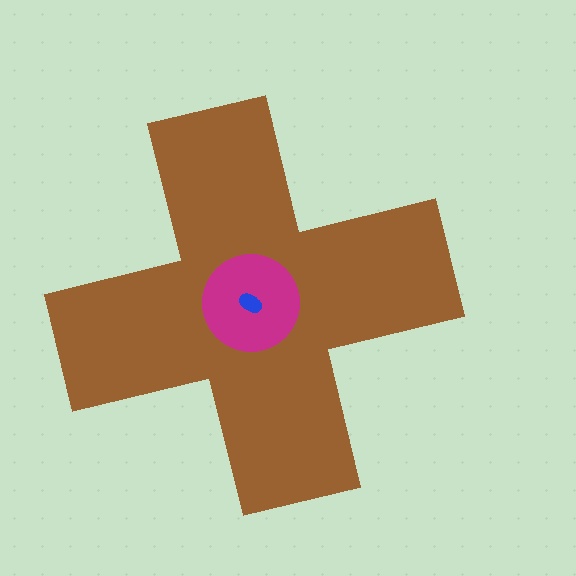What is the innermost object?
The blue ellipse.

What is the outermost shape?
The brown cross.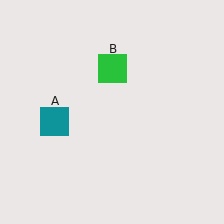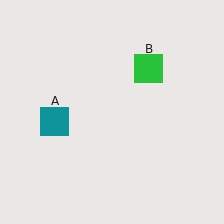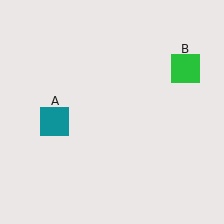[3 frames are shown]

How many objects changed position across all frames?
1 object changed position: green square (object B).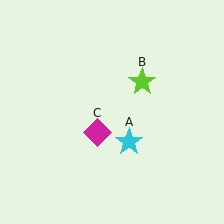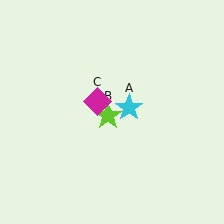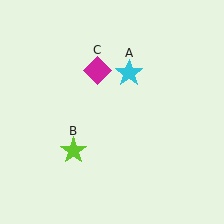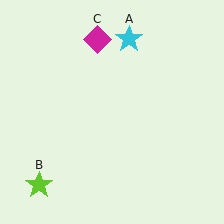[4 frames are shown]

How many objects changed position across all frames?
3 objects changed position: cyan star (object A), lime star (object B), magenta diamond (object C).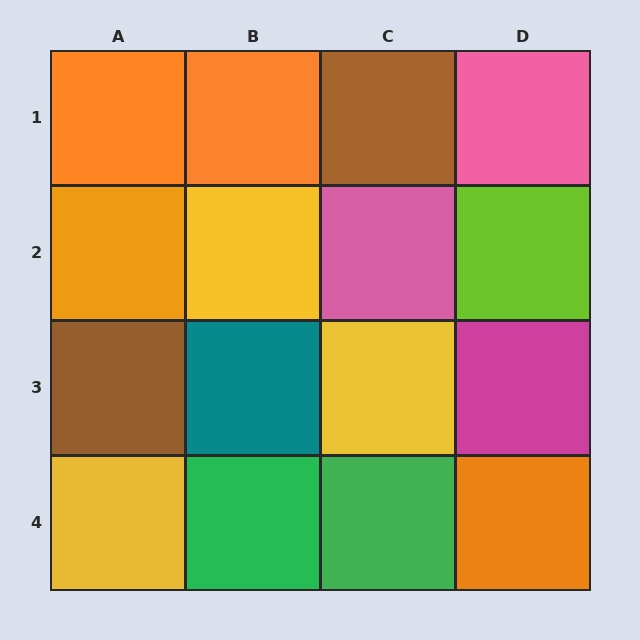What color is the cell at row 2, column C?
Pink.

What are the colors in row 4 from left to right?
Yellow, green, green, orange.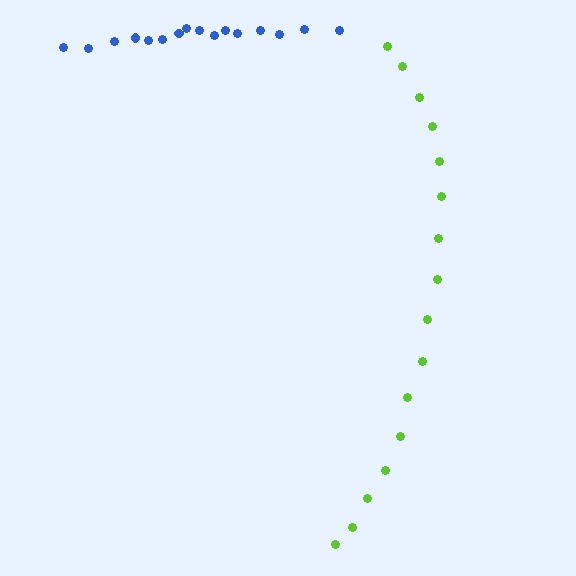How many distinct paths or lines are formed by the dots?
There are 2 distinct paths.